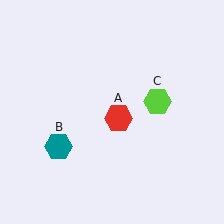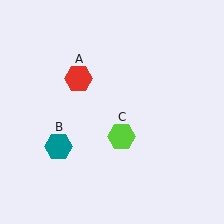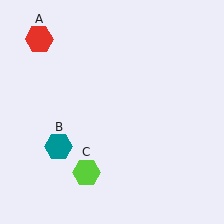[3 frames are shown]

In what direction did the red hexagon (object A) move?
The red hexagon (object A) moved up and to the left.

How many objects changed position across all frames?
2 objects changed position: red hexagon (object A), lime hexagon (object C).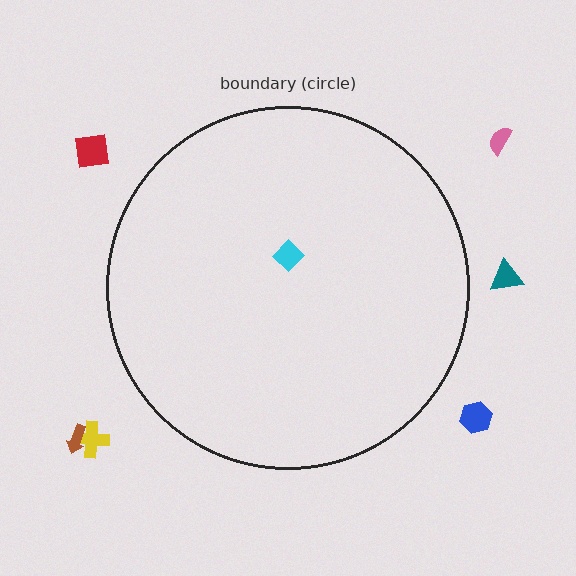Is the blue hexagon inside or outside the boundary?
Outside.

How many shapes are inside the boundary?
1 inside, 6 outside.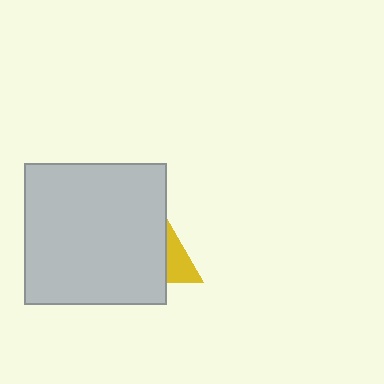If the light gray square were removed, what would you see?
You would see the complete yellow triangle.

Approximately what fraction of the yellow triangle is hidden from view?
Roughly 68% of the yellow triangle is hidden behind the light gray square.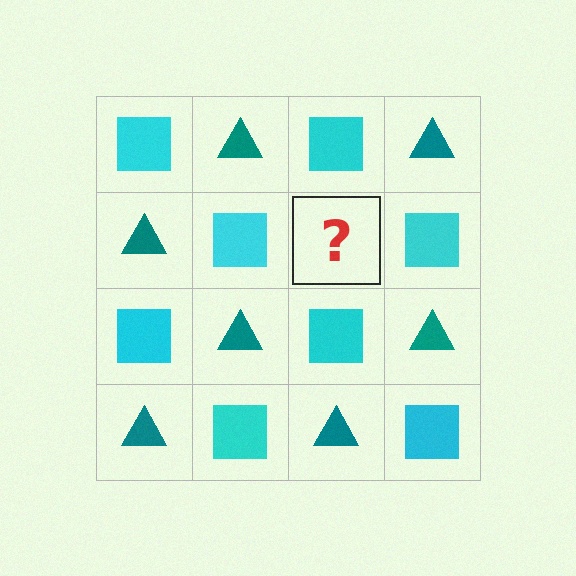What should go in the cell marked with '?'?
The missing cell should contain a teal triangle.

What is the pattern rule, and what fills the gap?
The rule is that it alternates cyan square and teal triangle in a checkerboard pattern. The gap should be filled with a teal triangle.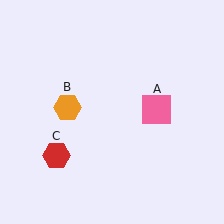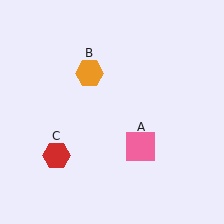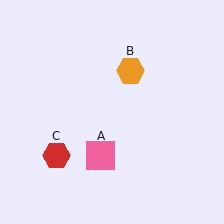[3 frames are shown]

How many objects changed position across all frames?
2 objects changed position: pink square (object A), orange hexagon (object B).